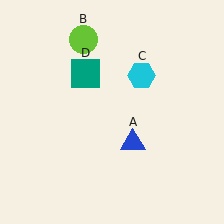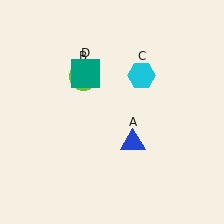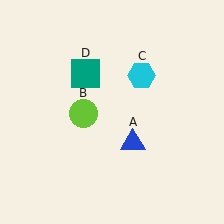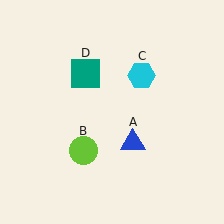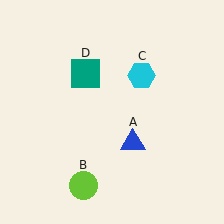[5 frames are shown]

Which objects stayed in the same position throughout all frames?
Blue triangle (object A) and cyan hexagon (object C) and teal square (object D) remained stationary.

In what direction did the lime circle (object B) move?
The lime circle (object B) moved down.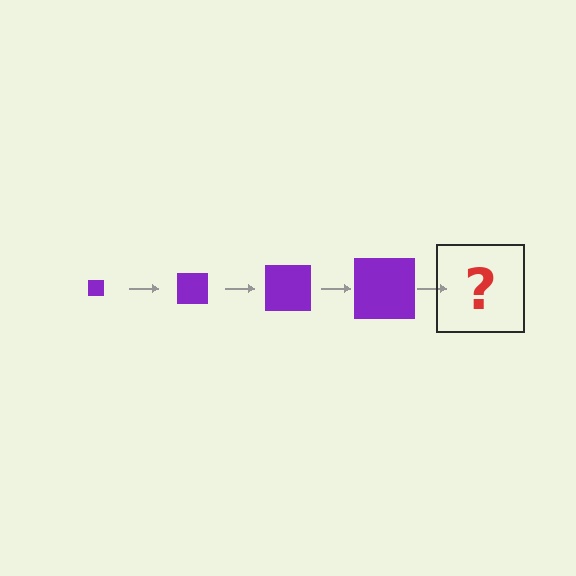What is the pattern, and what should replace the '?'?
The pattern is that the square gets progressively larger each step. The '?' should be a purple square, larger than the previous one.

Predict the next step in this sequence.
The next step is a purple square, larger than the previous one.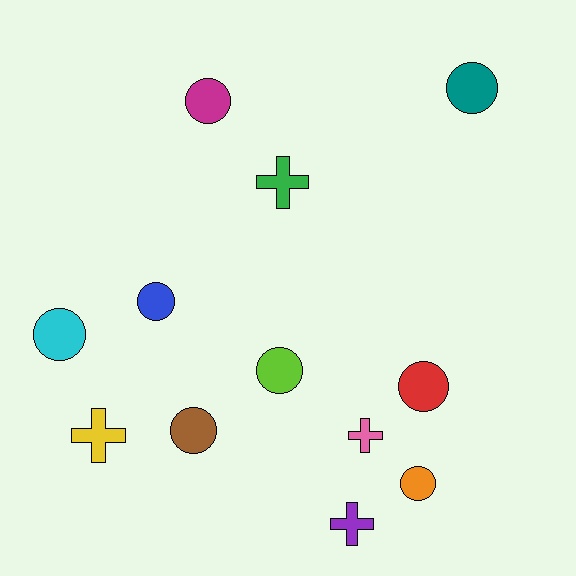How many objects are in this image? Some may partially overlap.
There are 12 objects.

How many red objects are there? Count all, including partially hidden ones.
There is 1 red object.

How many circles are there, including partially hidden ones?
There are 8 circles.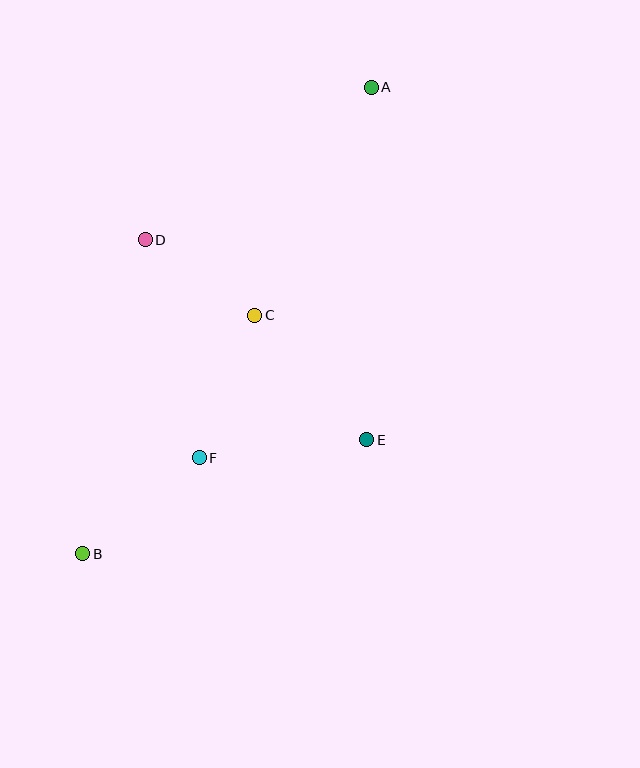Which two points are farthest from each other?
Points A and B are farthest from each other.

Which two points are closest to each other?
Points C and D are closest to each other.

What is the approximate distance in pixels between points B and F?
The distance between B and F is approximately 151 pixels.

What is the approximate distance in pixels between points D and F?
The distance between D and F is approximately 225 pixels.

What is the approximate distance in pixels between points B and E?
The distance between B and E is approximately 306 pixels.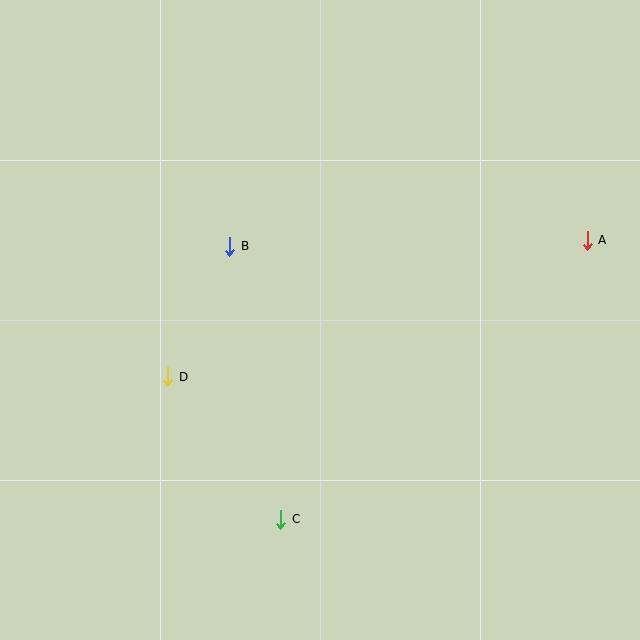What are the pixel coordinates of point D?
Point D is at (168, 377).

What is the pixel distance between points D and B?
The distance between D and B is 145 pixels.